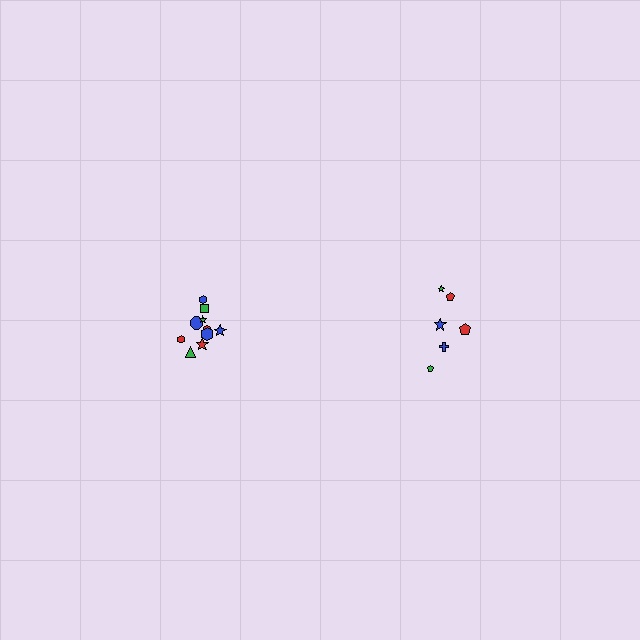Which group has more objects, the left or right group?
The left group.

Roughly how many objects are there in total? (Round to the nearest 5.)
Roughly 15 objects in total.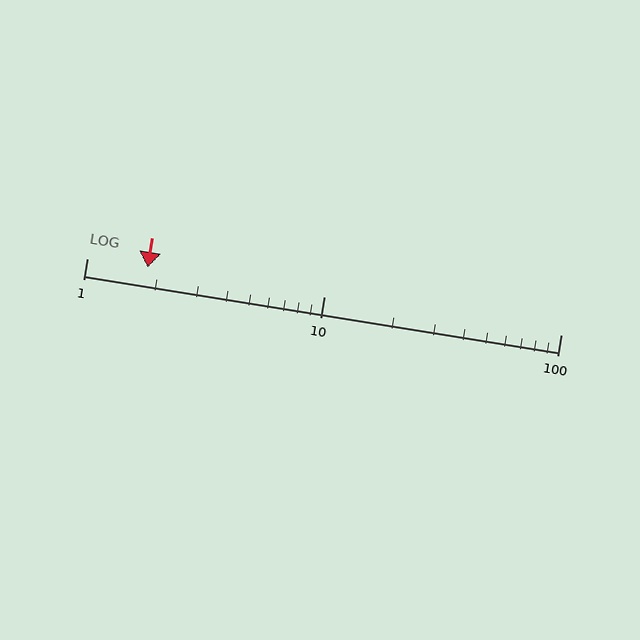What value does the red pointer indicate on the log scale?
The pointer indicates approximately 1.8.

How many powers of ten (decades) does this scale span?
The scale spans 2 decades, from 1 to 100.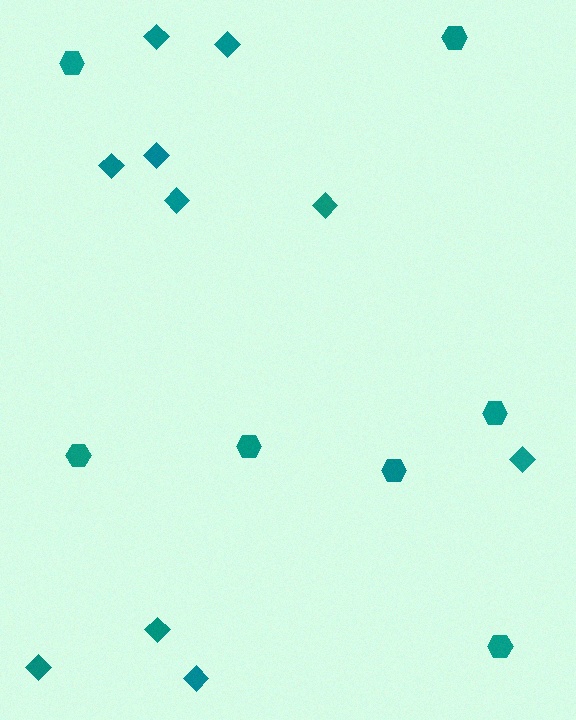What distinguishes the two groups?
There are 2 groups: one group of hexagons (7) and one group of diamonds (10).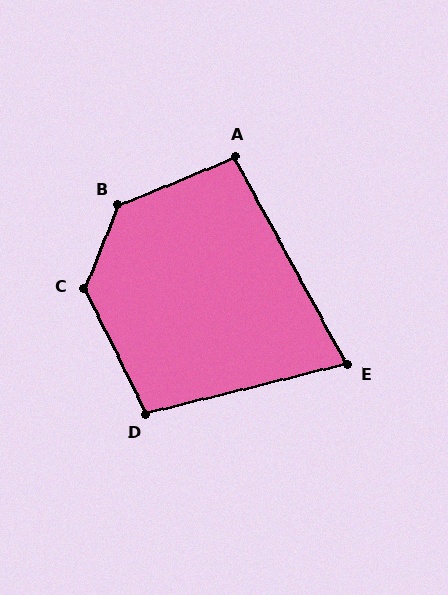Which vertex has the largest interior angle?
B, at approximately 135 degrees.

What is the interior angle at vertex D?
Approximately 102 degrees (obtuse).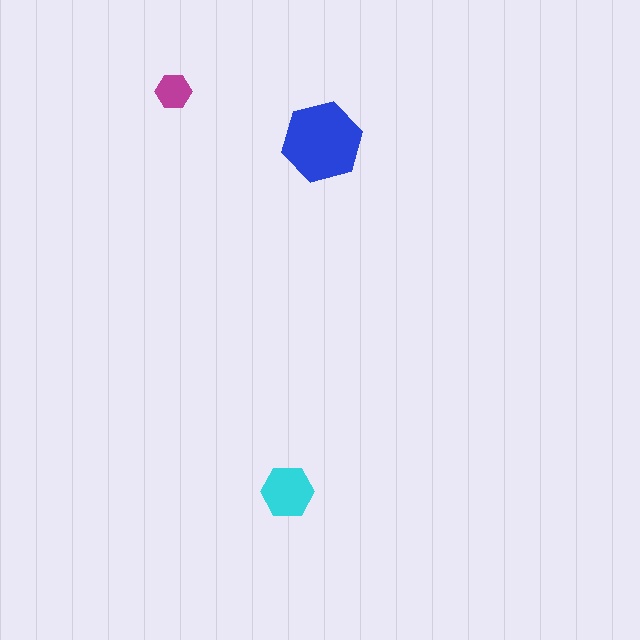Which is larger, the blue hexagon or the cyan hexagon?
The blue one.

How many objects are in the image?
There are 3 objects in the image.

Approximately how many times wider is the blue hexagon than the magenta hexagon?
About 2 times wider.